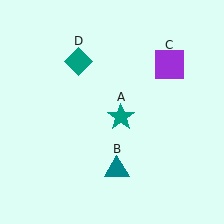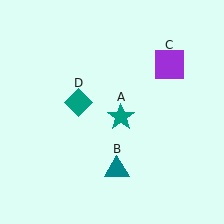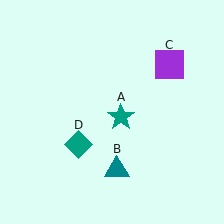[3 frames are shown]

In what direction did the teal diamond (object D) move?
The teal diamond (object D) moved down.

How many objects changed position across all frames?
1 object changed position: teal diamond (object D).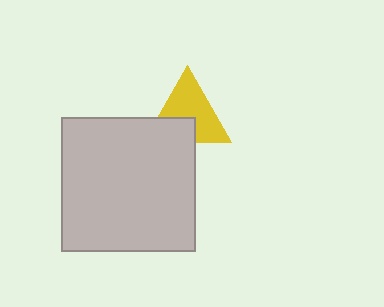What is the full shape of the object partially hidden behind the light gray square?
The partially hidden object is a yellow triangle.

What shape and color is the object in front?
The object in front is a light gray square.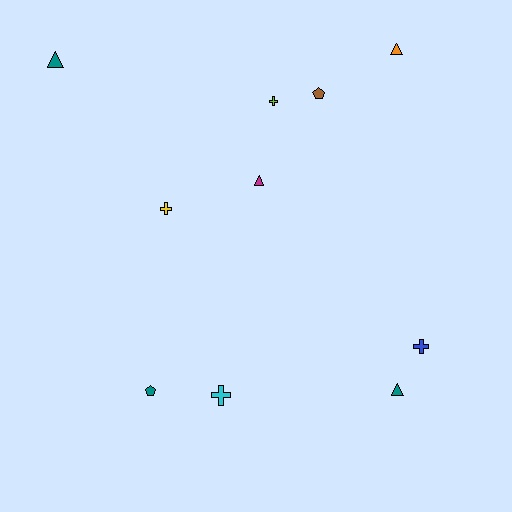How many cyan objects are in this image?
There is 1 cyan object.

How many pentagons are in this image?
There are 2 pentagons.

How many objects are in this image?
There are 10 objects.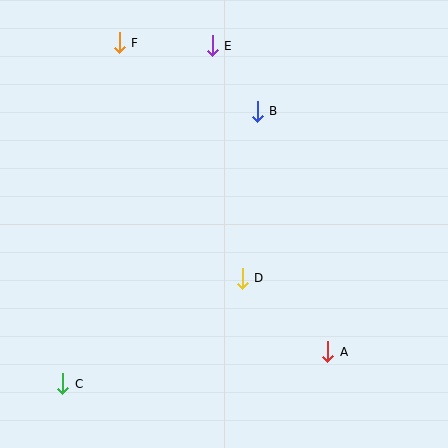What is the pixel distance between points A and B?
The distance between A and B is 250 pixels.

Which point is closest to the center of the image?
Point D at (242, 278) is closest to the center.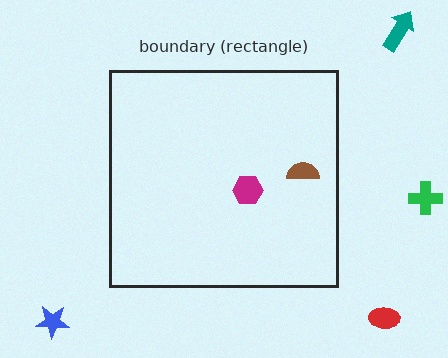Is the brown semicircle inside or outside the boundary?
Inside.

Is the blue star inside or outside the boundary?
Outside.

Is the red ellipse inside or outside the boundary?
Outside.